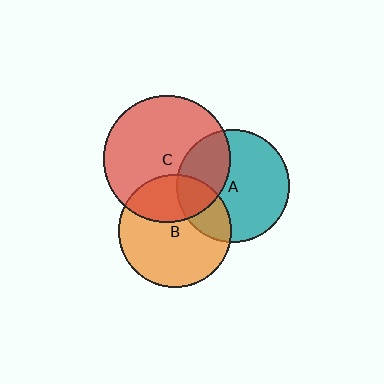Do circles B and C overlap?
Yes.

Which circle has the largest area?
Circle C (red).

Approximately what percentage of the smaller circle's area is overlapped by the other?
Approximately 30%.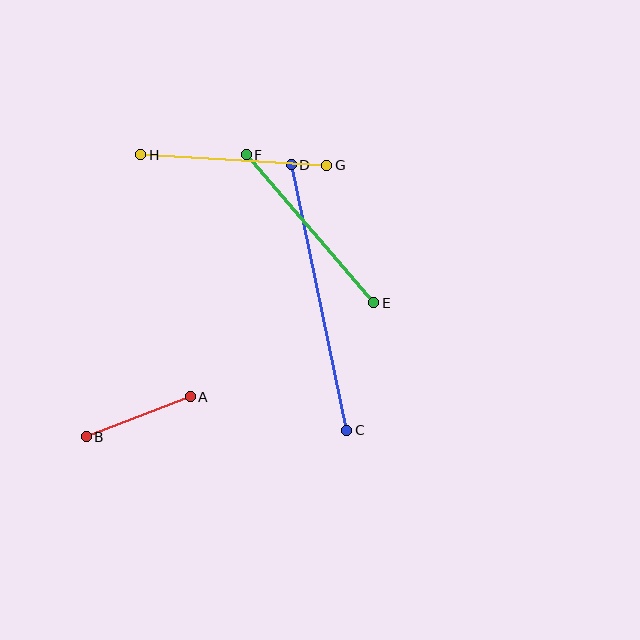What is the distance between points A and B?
The distance is approximately 111 pixels.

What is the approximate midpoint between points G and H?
The midpoint is at approximately (234, 160) pixels.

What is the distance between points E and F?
The distance is approximately 195 pixels.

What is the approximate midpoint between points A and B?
The midpoint is at approximately (138, 417) pixels.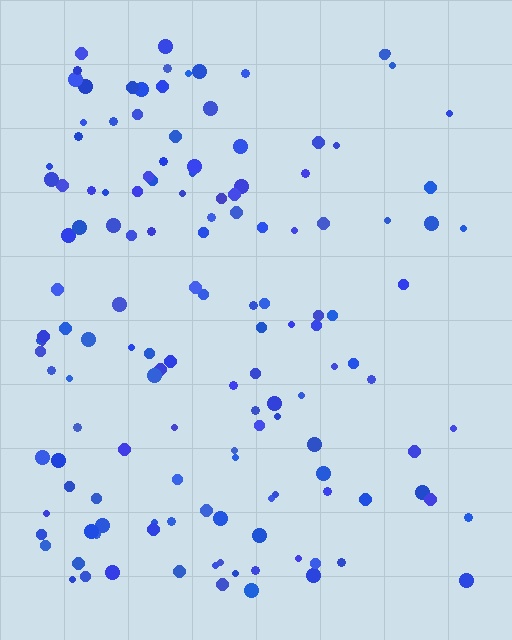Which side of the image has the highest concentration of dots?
The left.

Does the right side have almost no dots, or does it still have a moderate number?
Still a moderate number, just noticeably fewer than the left.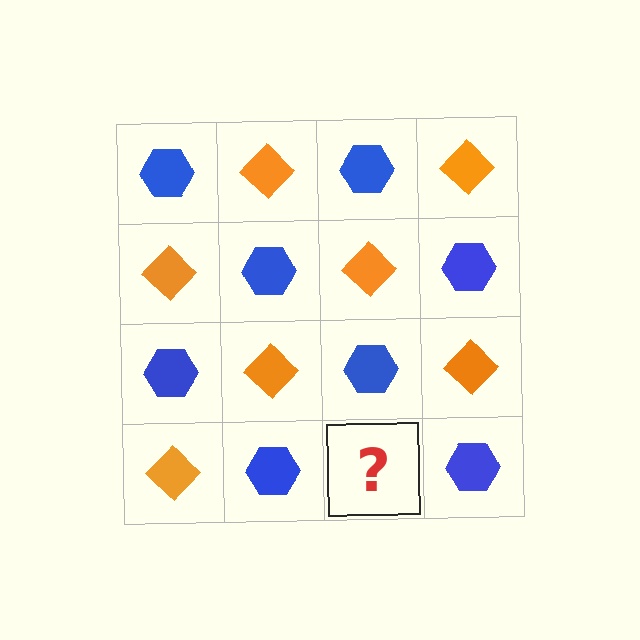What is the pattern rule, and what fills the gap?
The rule is that it alternates blue hexagon and orange diamond in a checkerboard pattern. The gap should be filled with an orange diamond.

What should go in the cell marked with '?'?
The missing cell should contain an orange diamond.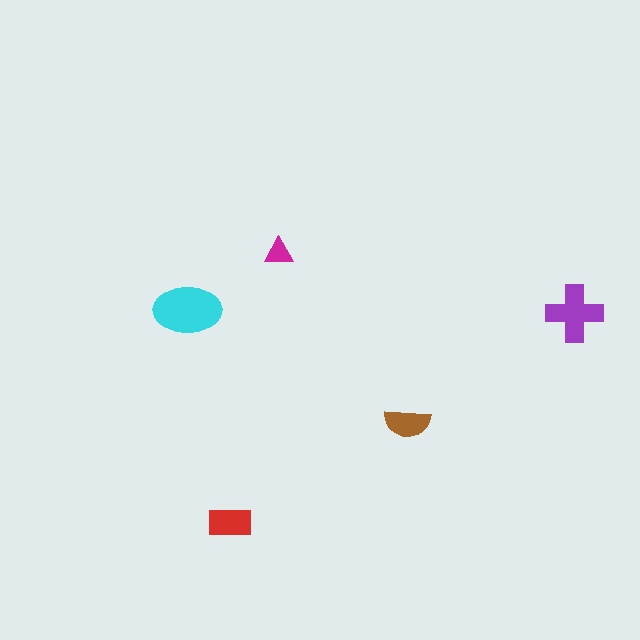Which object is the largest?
The cyan ellipse.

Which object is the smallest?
The magenta triangle.